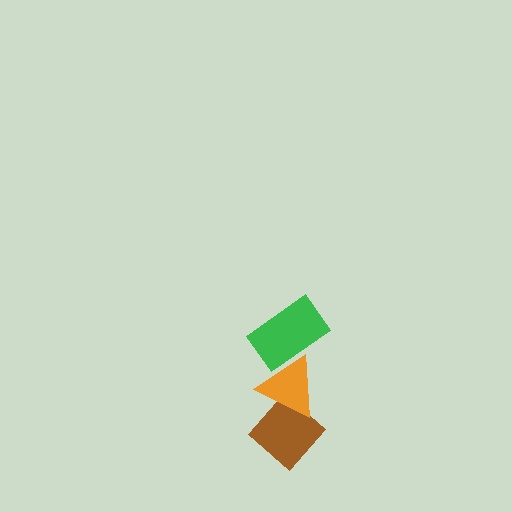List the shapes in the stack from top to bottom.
From top to bottom: the green rectangle, the orange triangle, the brown diamond.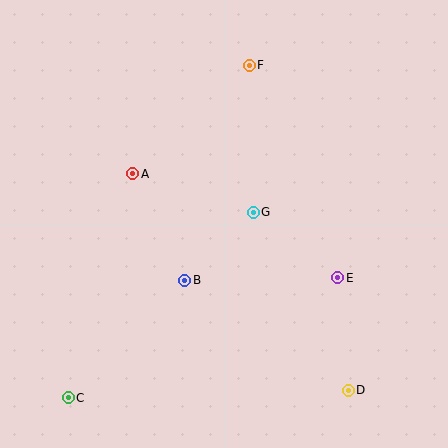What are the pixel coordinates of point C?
Point C is at (68, 398).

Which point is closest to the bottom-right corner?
Point D is closest to the bottom-right corner.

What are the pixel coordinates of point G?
Point G is at (253, 212).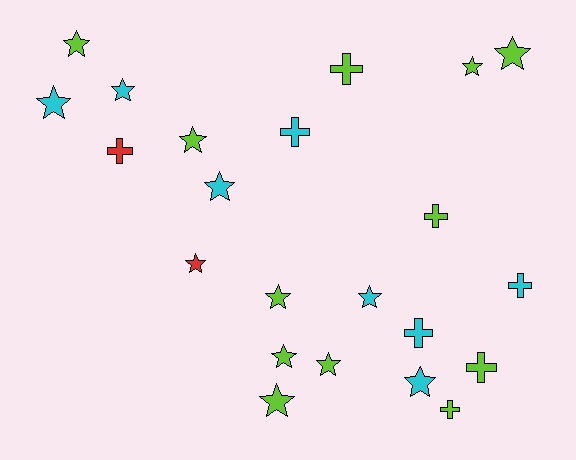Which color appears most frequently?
Lime, with 12 objects.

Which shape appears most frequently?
Star, with 14 objects.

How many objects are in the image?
There are 22 objects.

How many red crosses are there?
There is 1 red cross.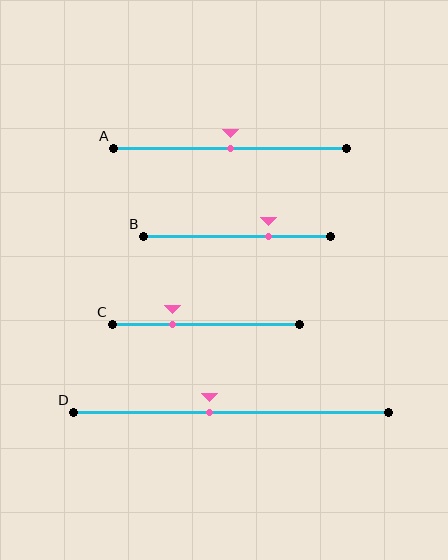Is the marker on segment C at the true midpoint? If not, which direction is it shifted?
No, the marker on segment C is shifted to the left by about 18% of the segment length.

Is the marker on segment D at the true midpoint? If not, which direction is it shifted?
No, the marker on segment D is shifted to the left by about 7% of the segment length.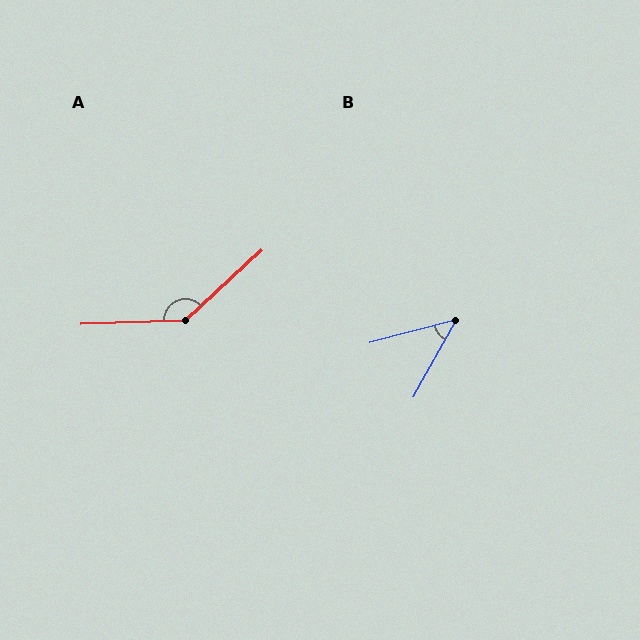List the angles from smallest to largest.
B (46°), A (139°).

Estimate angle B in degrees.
Approximately 46 degrees.